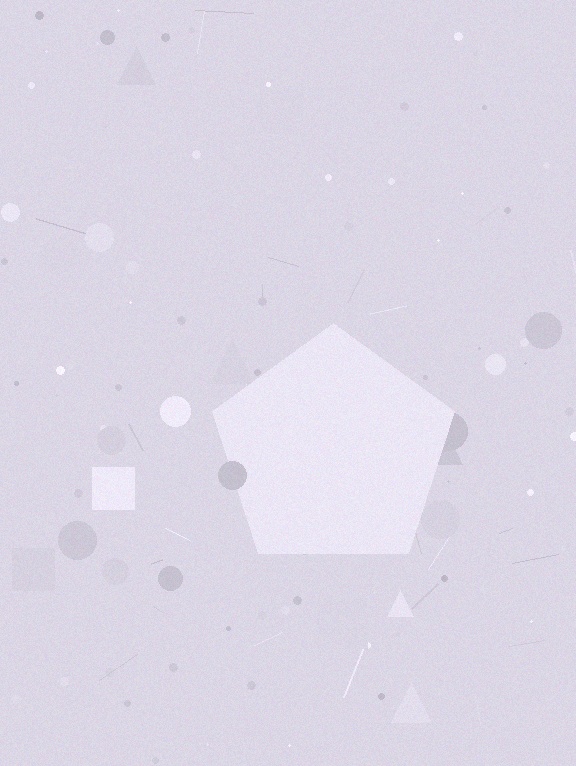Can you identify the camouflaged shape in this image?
The camouflaged shape is a pentagon.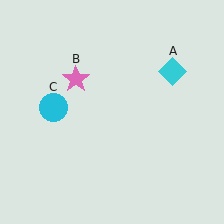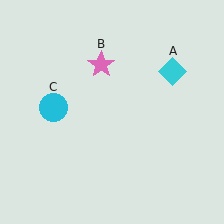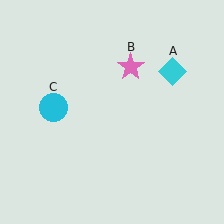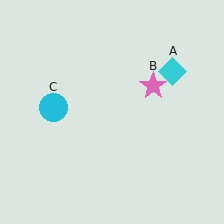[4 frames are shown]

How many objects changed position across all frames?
1 object changed position: pink star (object B).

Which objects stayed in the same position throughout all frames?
Cyan diamond (object A) and cyan circle (object C) remained stationary.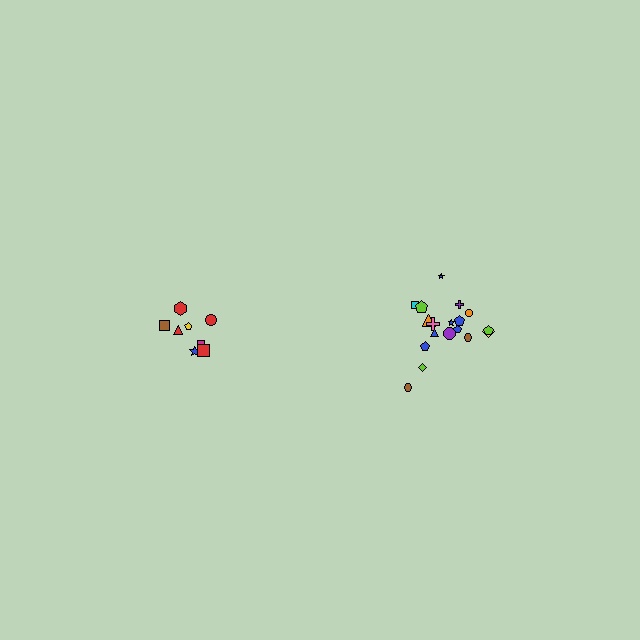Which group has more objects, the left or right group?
The right group.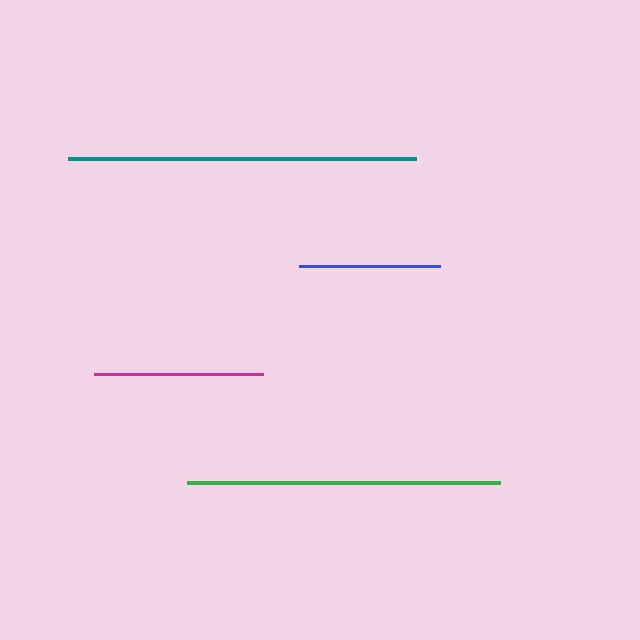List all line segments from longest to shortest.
From longest to shortest: teal, green, magenta, blue.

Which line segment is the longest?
The teal line is the longest at approximately 348 pixels.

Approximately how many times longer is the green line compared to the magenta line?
The green line is approximately 1.8 times the length of the magenta line.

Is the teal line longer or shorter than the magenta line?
The teal line is longer than the magenta line.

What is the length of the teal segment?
The teal segment is approximately 348 pixels long.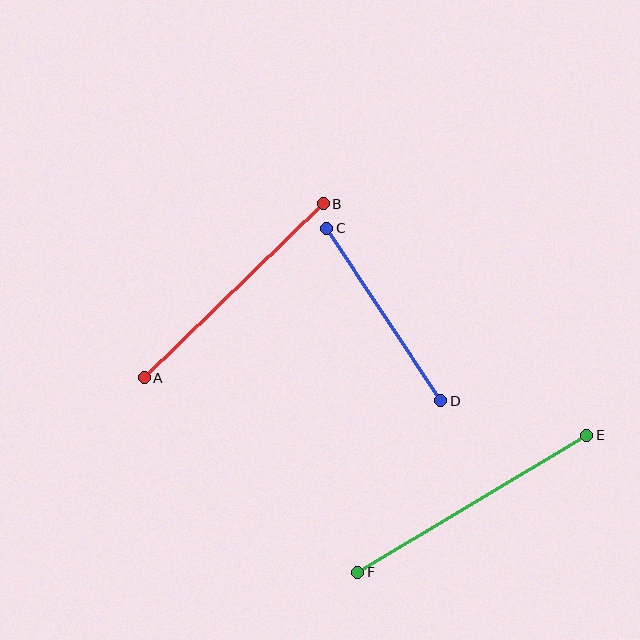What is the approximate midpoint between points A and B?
The midpoint is at approximately (234, 291) pixels.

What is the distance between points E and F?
The distance is approximately 267 pixels.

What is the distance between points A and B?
The distance is approximately 250 pixels.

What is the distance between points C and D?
The distance is approximately 207 pixels.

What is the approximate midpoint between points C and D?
The midpoint is at approximately (384, 314) pixels.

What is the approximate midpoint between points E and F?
The midpoint is at approximately (472, 504) pixels.